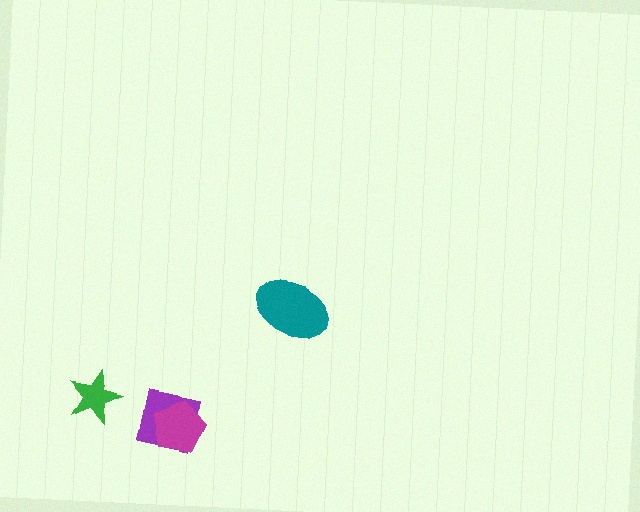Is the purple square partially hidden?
Yes, it is partially covered by another shape.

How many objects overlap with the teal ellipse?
0 objects overlap with the teal ellipse.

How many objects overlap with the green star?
0 objects overlap with the green star.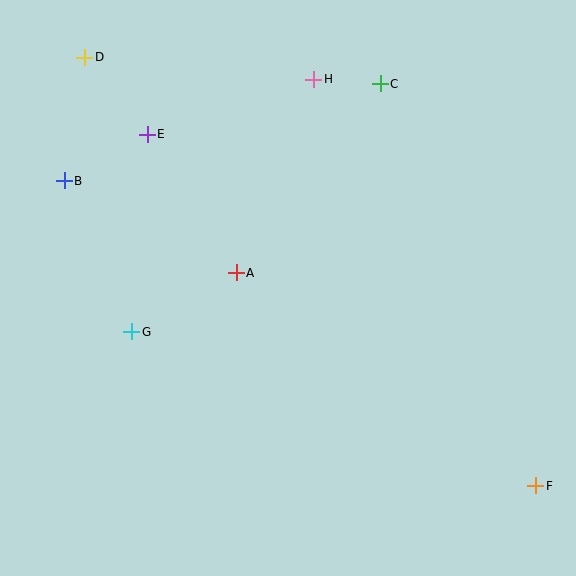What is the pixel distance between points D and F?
The distance between D and F is 622 pixels.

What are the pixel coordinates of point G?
Point G is at (132, 332).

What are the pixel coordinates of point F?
Point F is at (536, 486).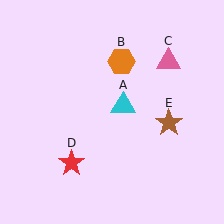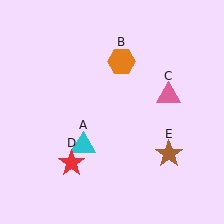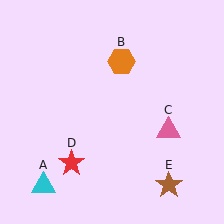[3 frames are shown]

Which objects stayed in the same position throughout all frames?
Orange hexagon (object B) and red star (object D) remained stationary.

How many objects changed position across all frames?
3 objects changed position: cyan triangle (object A), pink triangle (object C), brown star (object E).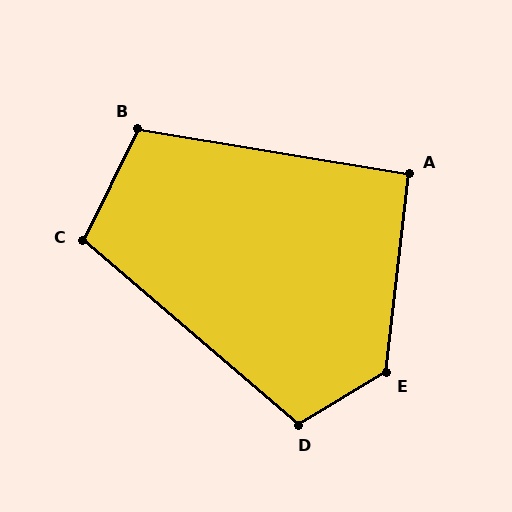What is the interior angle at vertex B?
Approximately 107 degrees (obtuse).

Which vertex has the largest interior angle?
E, at approximately 128 degrees.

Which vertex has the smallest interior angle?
A, at approximately 93 degrees.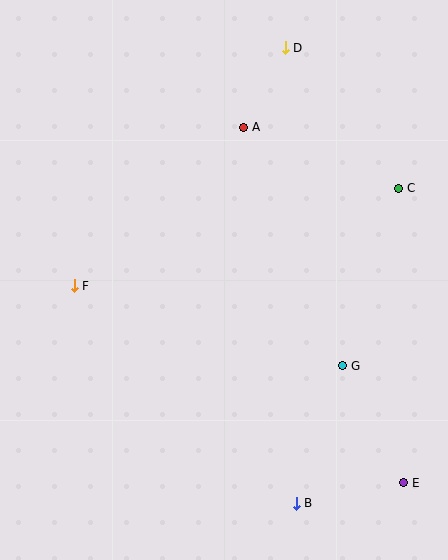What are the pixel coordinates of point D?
Point D is at (285, 48).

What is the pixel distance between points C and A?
The distance between C and A is 167 pixels.